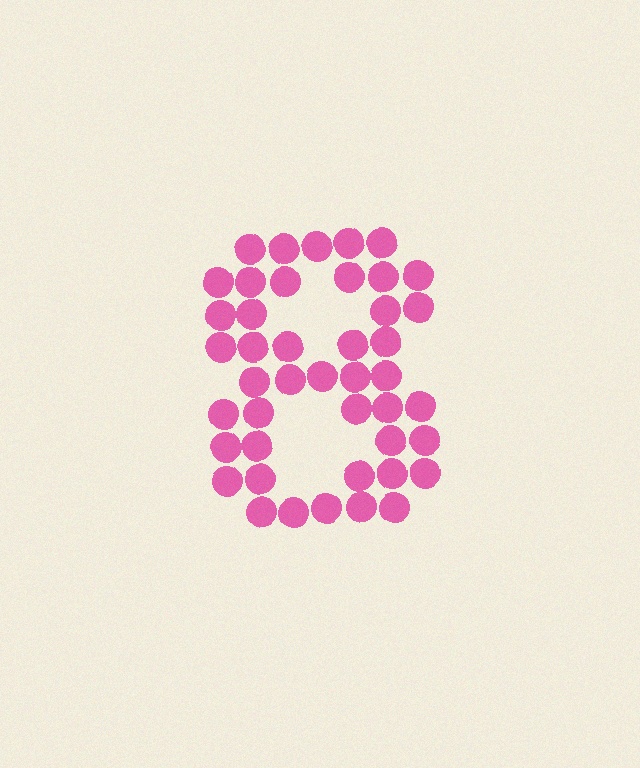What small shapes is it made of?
It is made of small circles.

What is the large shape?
The large shape is the digit 8.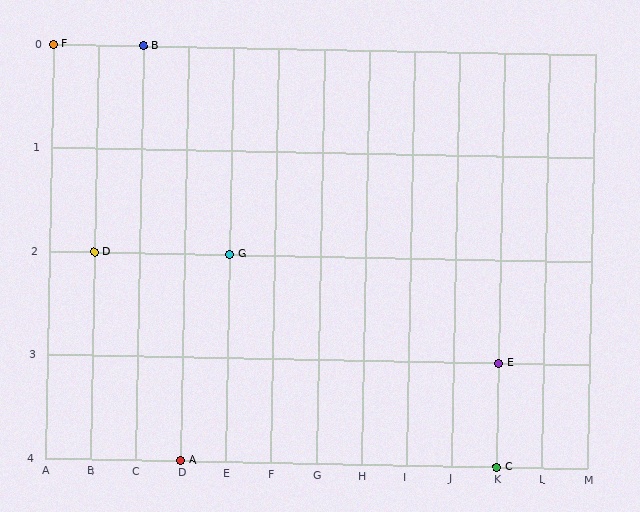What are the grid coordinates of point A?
Point A is at grid coordinates (D, 4).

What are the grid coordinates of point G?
Point G is at grid coordinates (E, 2).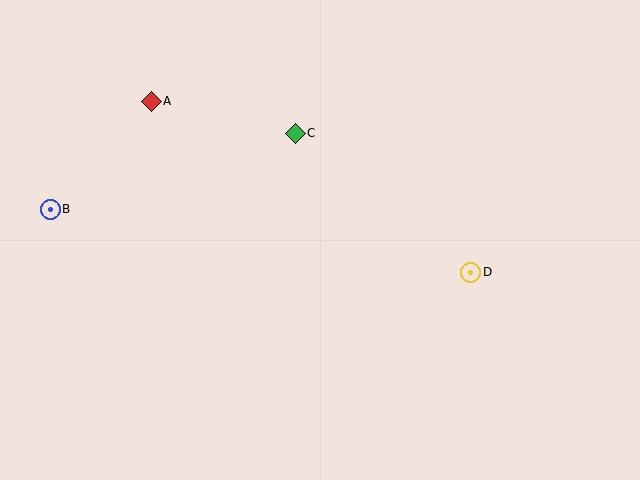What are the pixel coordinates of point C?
Point C is at (295, 133).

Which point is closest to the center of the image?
Point C at (295, 133) is closest to the center.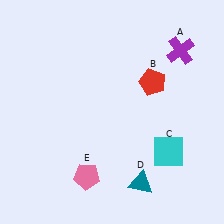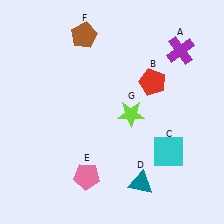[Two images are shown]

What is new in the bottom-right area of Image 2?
A lime star (G) was added in the bottom-right area of Image 2.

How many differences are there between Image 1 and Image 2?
There are 2 differences between the two images.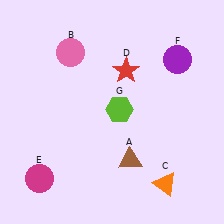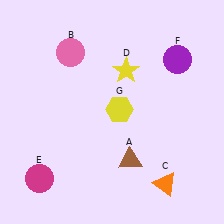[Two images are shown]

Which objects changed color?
D changed from red to yellow. G changed from lime to yellow.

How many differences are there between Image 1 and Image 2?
There are 2 differences between the two images.